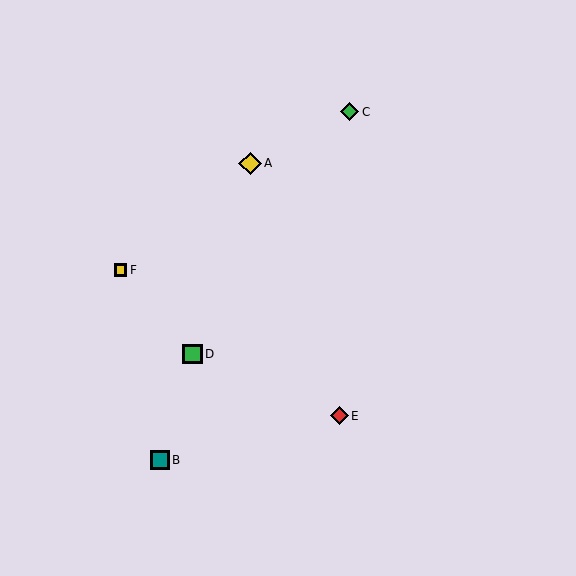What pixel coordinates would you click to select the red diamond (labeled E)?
Click at (339, 416) to select the red diamond E.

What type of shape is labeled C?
Shape C is a green diamond.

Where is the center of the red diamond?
The center of the red diamond is at (339, 416).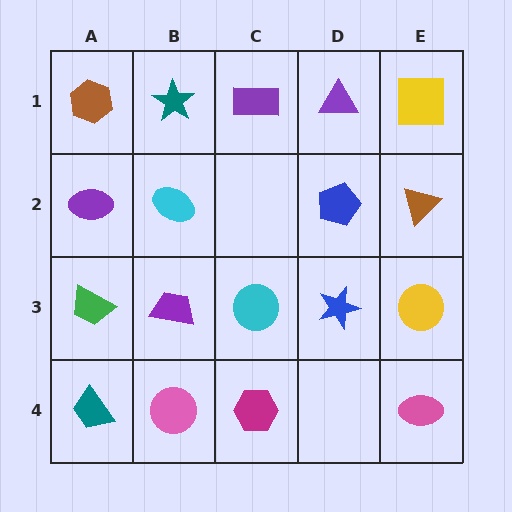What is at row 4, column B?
A pink circle.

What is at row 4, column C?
A magenta hexagon.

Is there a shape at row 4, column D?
No, that cell is empty.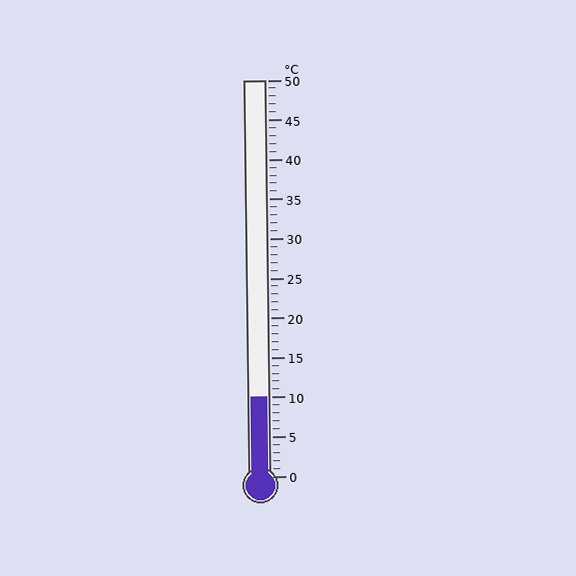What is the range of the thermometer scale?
The thermometer scale ranges from 0°C to 50°C.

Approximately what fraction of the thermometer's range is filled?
The thermometer is filled to approximately 20% of its range.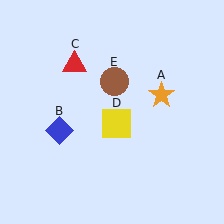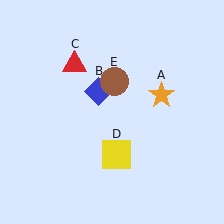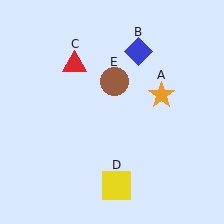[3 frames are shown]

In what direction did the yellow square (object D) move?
The yellow square (object D) moved down.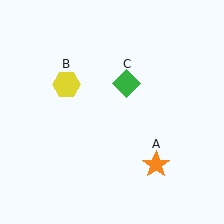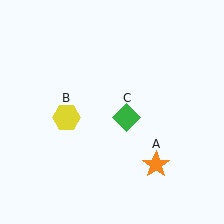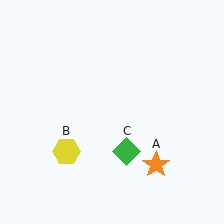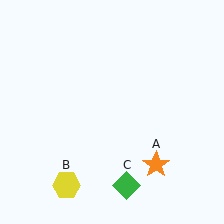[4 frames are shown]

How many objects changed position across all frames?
2 objects changed position: yellow hexagon (object B), green diamond (object C).